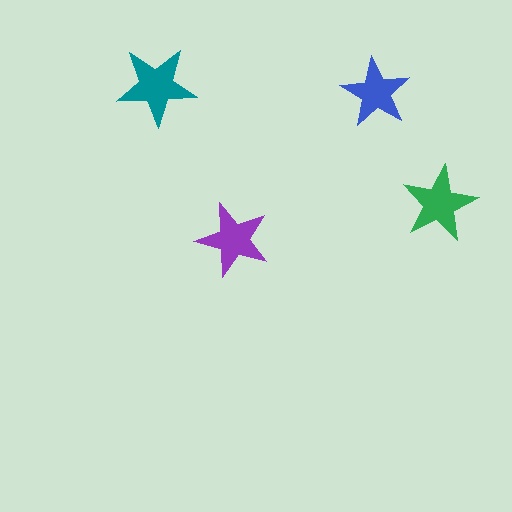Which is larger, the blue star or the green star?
The green one.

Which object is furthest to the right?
The green star is rightmost.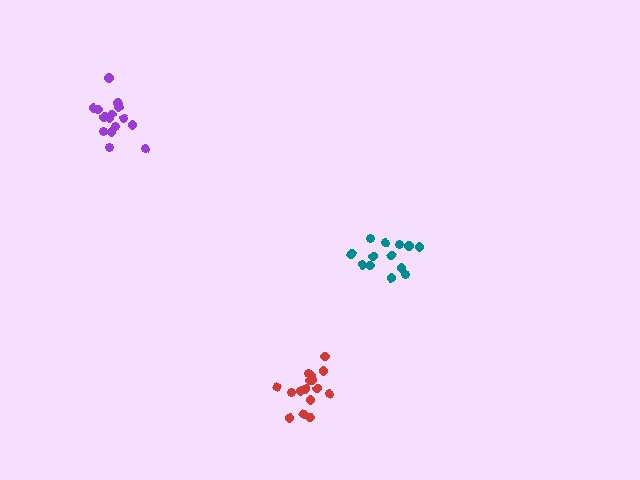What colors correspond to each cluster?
The clusters are colored: red, teal, purple.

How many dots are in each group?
Group 1: 16 dots, Group 2: 13 dots, Group 3: 16 dots (45 total).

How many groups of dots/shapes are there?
There are 3 groups.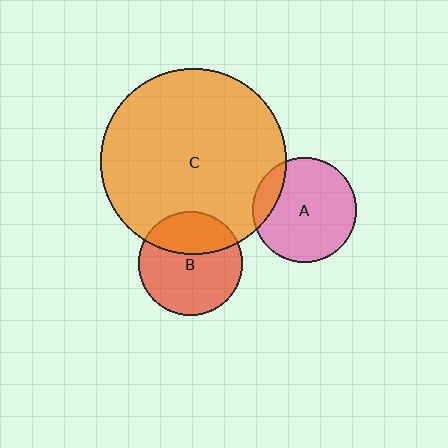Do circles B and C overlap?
Yes.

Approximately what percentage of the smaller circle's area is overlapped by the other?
Approximately 35%.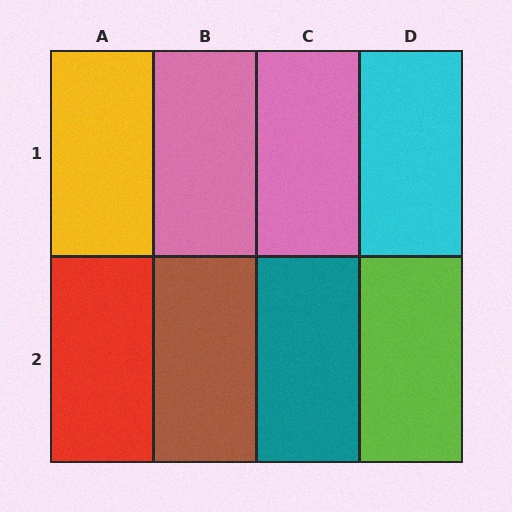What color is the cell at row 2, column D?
Lime.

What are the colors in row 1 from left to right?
Yellow, pink, pink, cyan.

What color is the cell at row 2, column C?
Teal.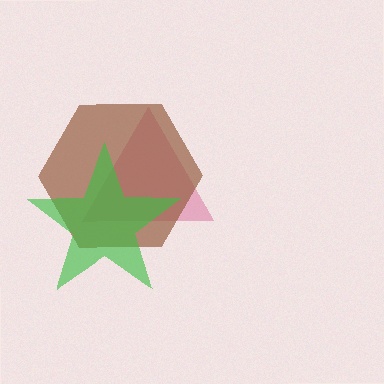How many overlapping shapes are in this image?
There are 3 overlapping shapes in the image.